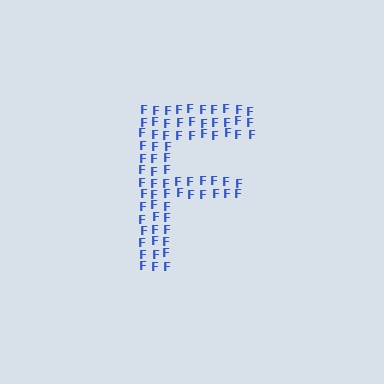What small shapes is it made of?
It is made of small letter F's.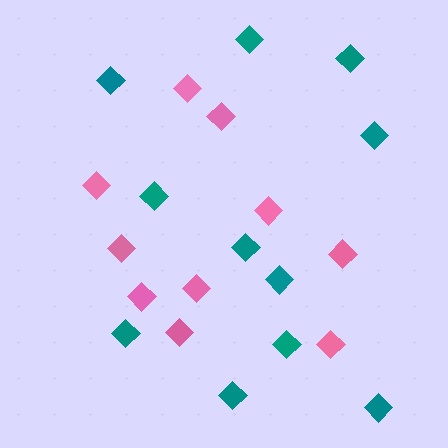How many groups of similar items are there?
There are 2 groups: one group of teal diamonds (11) and one group of pink diamonds (10).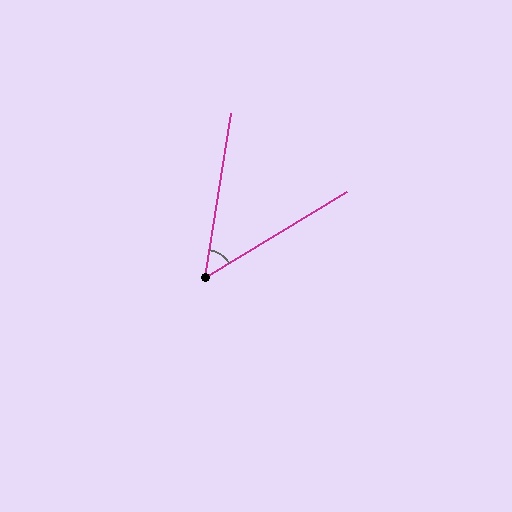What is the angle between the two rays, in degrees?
Approximately 50 degrees.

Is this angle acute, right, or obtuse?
It is acute.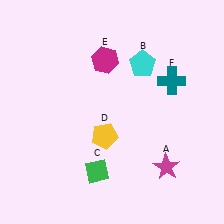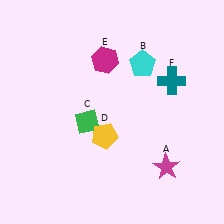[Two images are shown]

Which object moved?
The green diamond (C) moved up.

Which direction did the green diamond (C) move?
The green diamond (C) moved up.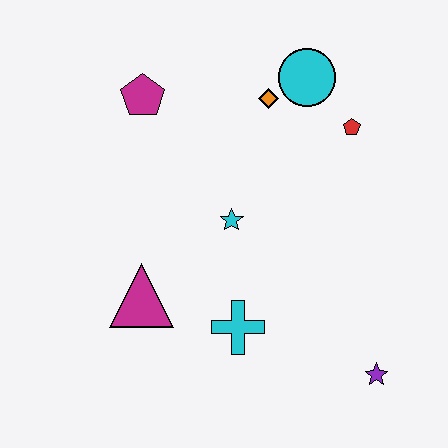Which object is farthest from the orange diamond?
The purple star is farthest from the orange diamond.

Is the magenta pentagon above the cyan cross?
Yes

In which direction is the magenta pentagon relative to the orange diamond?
The magenta pentagon is to the left of the orange diamond.